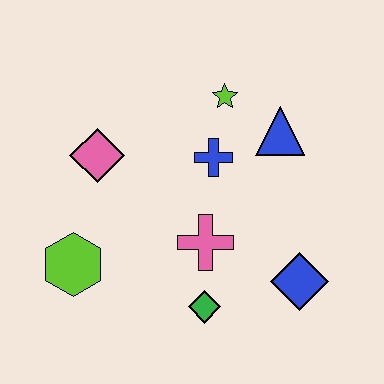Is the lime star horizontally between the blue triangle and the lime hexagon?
Yes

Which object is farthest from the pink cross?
The lime star is farthest from the pink cross.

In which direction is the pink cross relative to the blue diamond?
The pink cross is to the left of the blue diamond.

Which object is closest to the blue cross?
The lime star is closest to the blue cross.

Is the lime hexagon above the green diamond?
Yes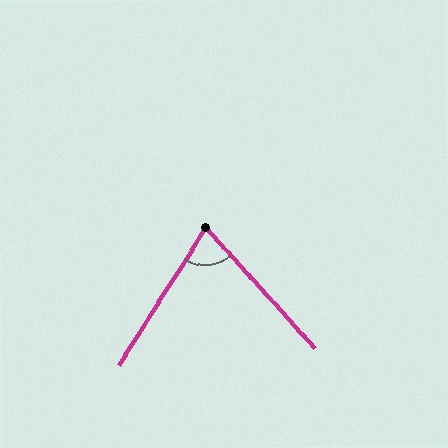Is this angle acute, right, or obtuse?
It is acute.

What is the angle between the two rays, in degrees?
Approximately 75 degrees.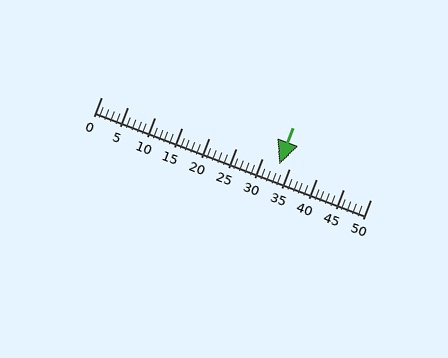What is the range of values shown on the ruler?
The ruler shows values from 0 to 50.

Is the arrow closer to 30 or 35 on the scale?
The arrow is closer to 35.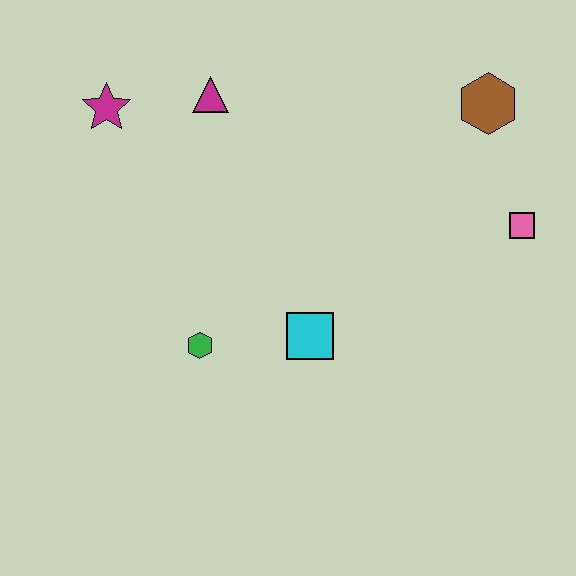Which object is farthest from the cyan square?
The magenta star is farthest from the cyan square.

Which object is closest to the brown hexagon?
The pink square is closest to the brown hexagon.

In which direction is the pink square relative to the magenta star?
The pink square is to the right of the magenta star.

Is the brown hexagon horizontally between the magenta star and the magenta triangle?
No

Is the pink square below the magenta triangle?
Yes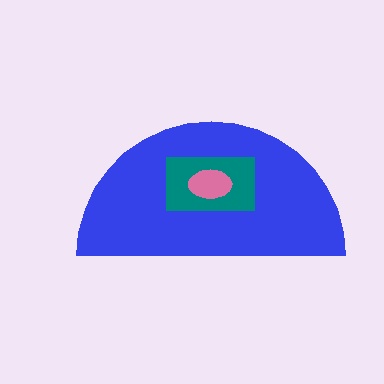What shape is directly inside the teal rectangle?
The pink ellipse.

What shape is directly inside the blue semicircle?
The teal rectangle.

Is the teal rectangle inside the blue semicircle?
Yes.